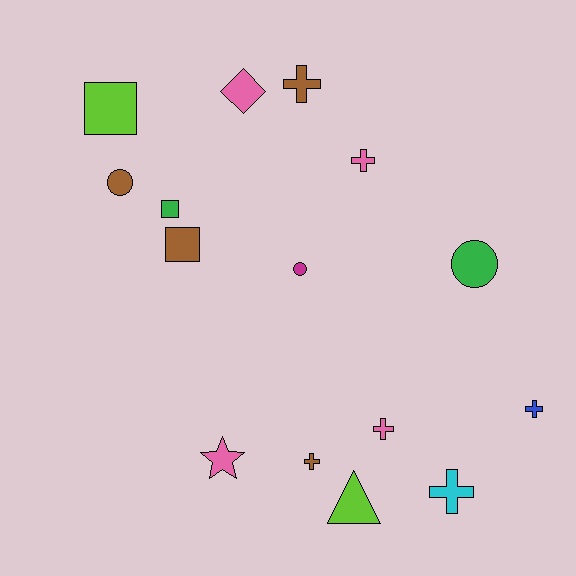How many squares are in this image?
There are 3 squares.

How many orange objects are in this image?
There are no orange objects.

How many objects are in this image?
There are 15 objects.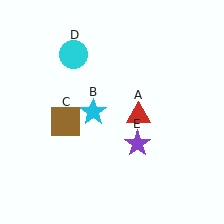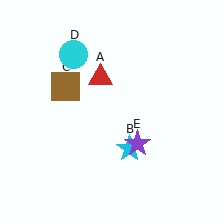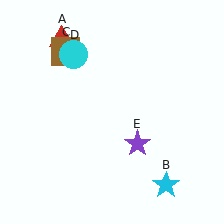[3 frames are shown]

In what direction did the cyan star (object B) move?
The cyan star (object B) moved down and to the right.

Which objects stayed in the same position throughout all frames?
Cyan circle (object D) and purple star (object E) remained stationary.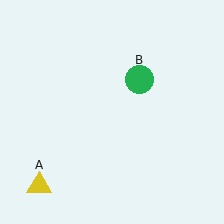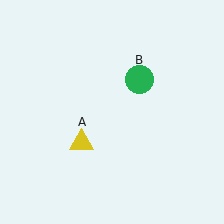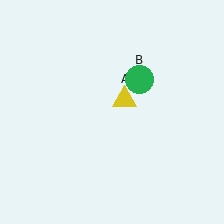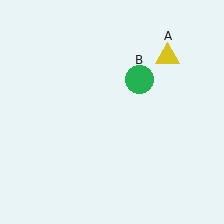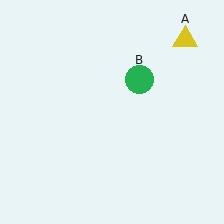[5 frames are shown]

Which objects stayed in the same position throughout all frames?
Green circle (object B) remained stationary.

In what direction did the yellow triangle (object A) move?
The yellow triangle (object A) moved up and to the right.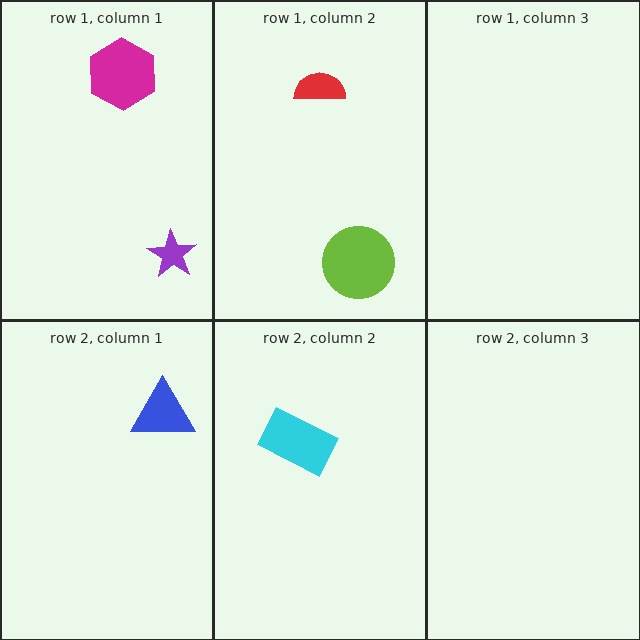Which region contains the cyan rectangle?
The row 2, column 2 region.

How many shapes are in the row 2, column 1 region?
1.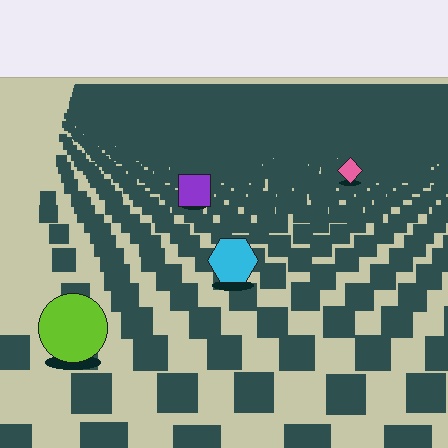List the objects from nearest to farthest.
From nearest to farthest: the lime circle, the cyan hexagon, the purple square, the pink diamond.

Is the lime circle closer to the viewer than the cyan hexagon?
Yes. The lime circle is closer — you can tell from the texture gradient: the ground texture is coarser near it.